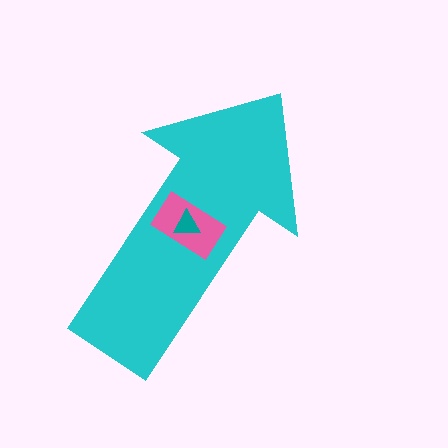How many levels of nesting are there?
3.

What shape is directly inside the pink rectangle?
The teal triangle.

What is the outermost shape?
The cyan arrow.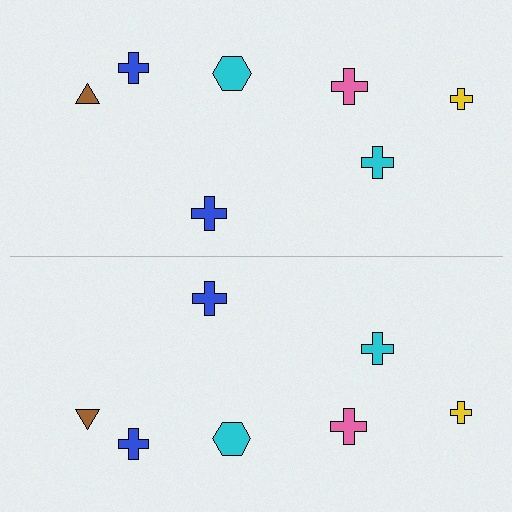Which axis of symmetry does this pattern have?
The pattern has a horizontal axis of symmetry running through the center of the image.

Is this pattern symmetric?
Yes, this pattern has bilateral (reflection) symmetry.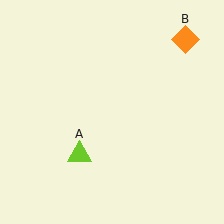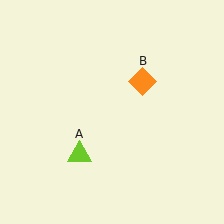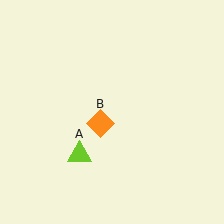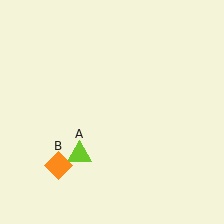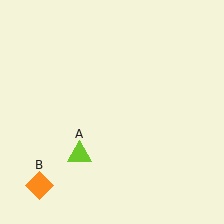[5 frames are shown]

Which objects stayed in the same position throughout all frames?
Lime triangle (object A) remained stationary.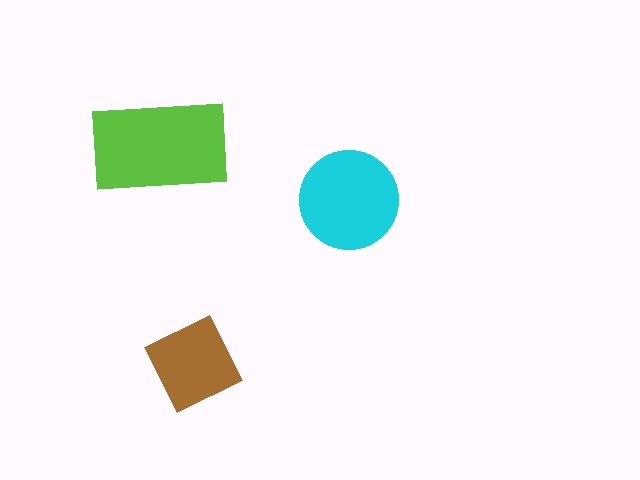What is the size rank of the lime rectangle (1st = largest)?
1st.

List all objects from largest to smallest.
The lime rectangle, the cyan circle, the brown diamond.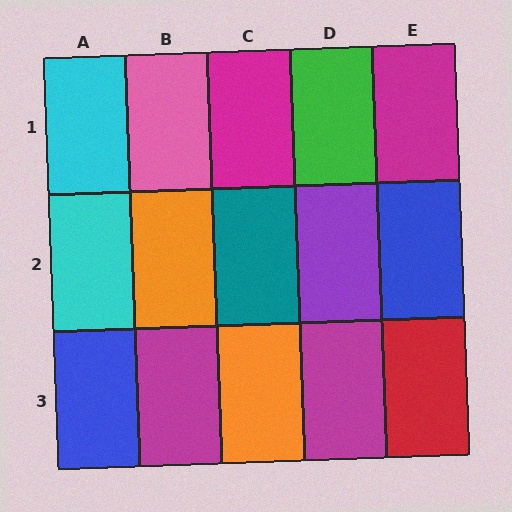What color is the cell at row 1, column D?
Green.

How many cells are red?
1 cell is red.